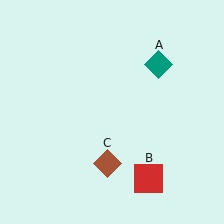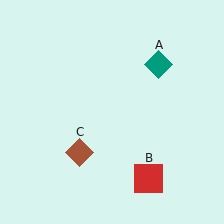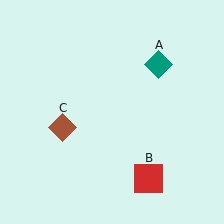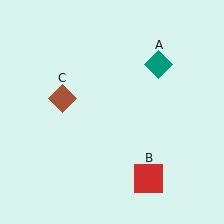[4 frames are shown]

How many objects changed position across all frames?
1 object changed position: brown diamond (object C).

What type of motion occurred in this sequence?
The brown diamond (object C) rotated clockwise around the center of the scene.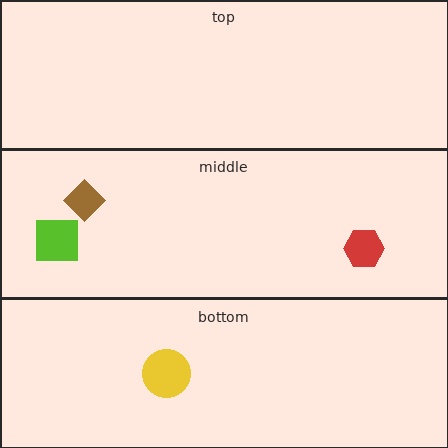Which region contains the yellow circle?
The bottom region.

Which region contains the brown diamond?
The middle region.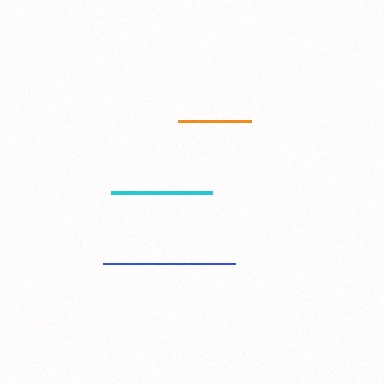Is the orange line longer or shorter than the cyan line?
The cyan line is longer than the orange line.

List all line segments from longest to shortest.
From longest to shortest: blue, cyan, orange.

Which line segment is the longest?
The blue line is the longest at approximately 133 pixels.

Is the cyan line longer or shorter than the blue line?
The blue line is longer than the cyan line.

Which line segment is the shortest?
The orange line is the shortest at approximately 73 pixels.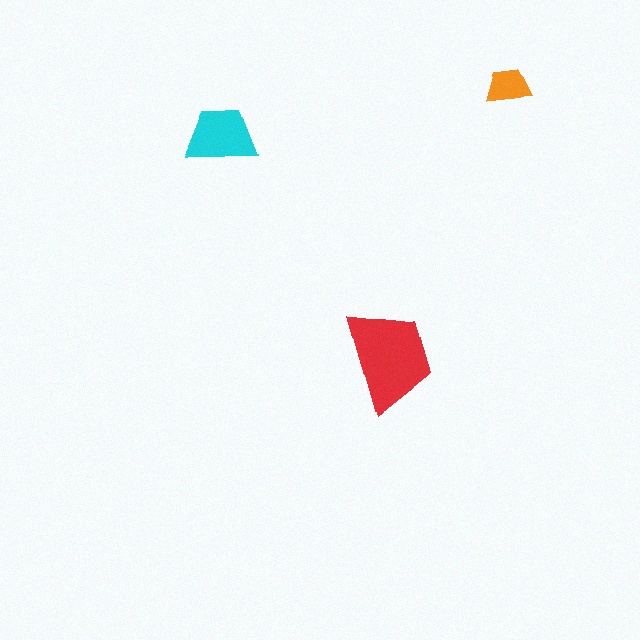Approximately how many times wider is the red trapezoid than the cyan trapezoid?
About 1.5 times wider.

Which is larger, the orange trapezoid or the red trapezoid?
The red one.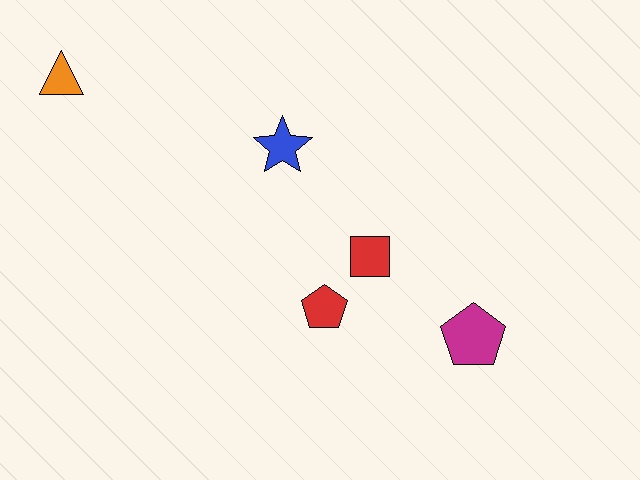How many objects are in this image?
There are 5 objects.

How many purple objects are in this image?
There are no purple objects.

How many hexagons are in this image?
There are no hexagons.